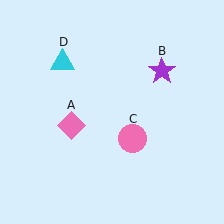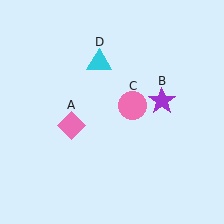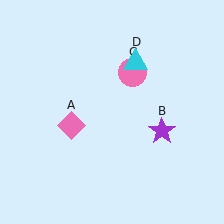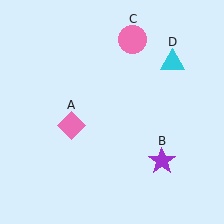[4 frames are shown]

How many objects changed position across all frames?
3 objects changed position: purple star (object B), pink circle (object C), cyan triangle (object D).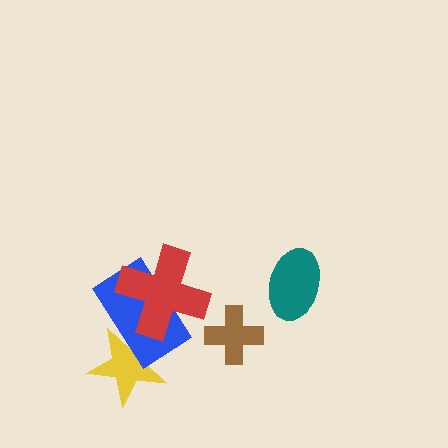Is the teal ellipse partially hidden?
No, no other shape covers it.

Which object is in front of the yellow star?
The blue rectangle is in front of the yellow star.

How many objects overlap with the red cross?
1 object overlaps with the red cross.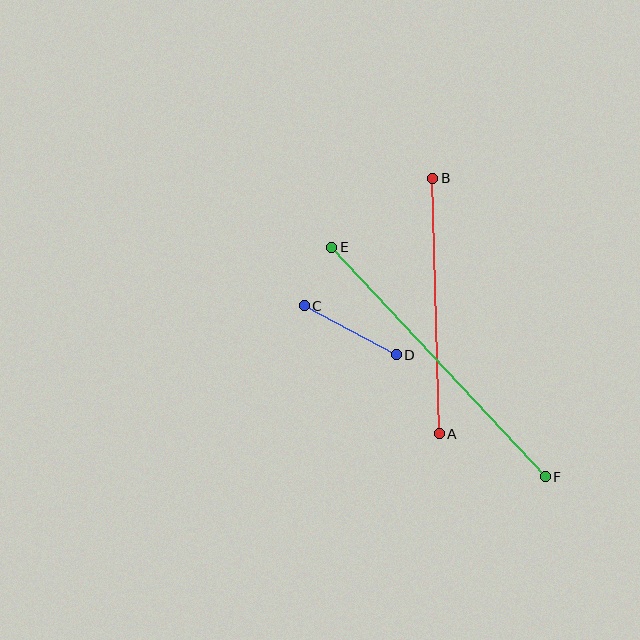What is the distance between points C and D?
The distance is approximately 104 pixels.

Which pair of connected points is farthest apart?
Points E and F are farthest apart.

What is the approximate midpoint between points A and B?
The midpoint is at approximately (436, 306) pixels.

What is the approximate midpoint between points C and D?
The midpoint is at approximately (350, 330) pixels.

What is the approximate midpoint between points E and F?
The midpoint is at approximately (439, 362) pixels.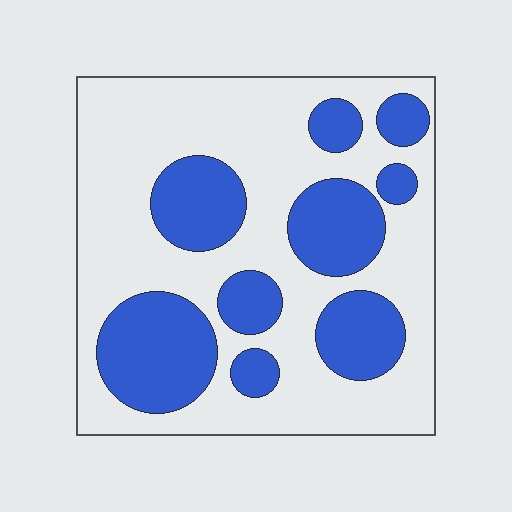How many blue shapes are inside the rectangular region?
9.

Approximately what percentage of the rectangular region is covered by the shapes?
Approximately 35%.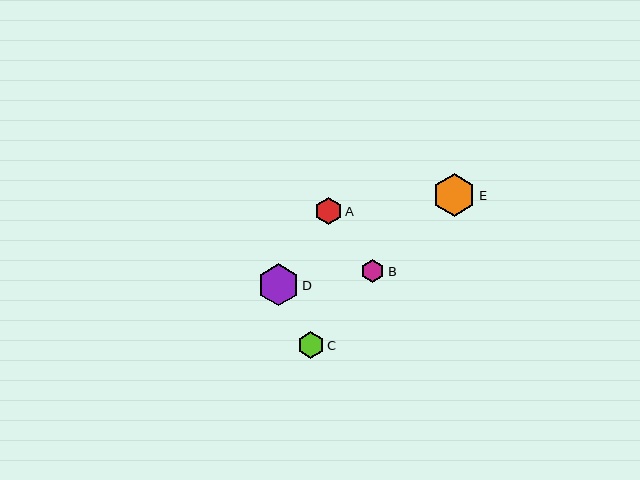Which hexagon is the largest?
Hexagon E is the largest with a size of approximately 43 pixels.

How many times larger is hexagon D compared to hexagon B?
Hexagon D is approximately 1.8 times the size of hexagon B.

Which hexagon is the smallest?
Hexagon B is the smallest with a size of approximately 24 pixels.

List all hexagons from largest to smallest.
From largest to smallest: E, D, A, C, B.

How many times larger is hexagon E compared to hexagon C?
Hexagon E is approximately 1.6 times the size of hexagon C.